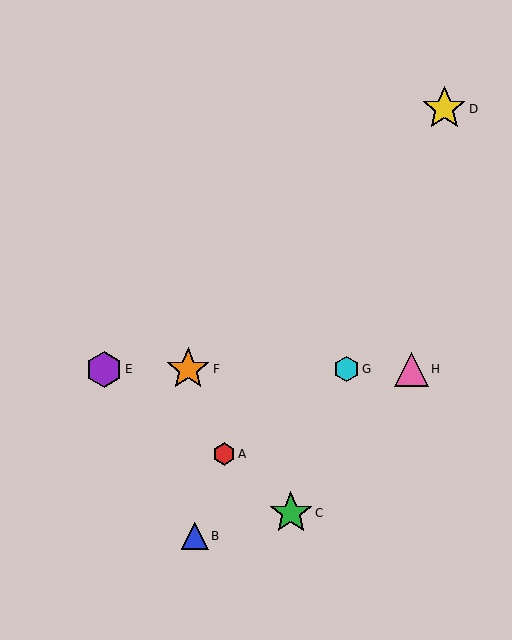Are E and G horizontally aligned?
Yes, both are at y≈369.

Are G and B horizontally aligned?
No, G is at y≈369 and B is at y≈536.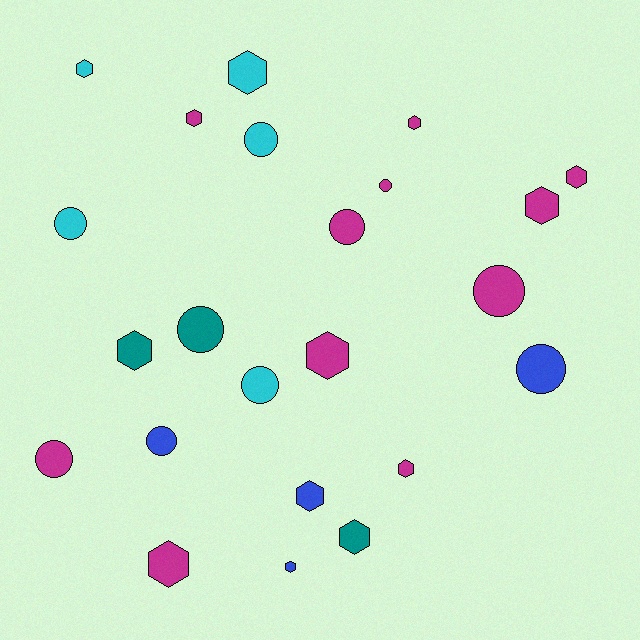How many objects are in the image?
There are 23 objects.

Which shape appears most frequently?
Hexagon, with 13 objects.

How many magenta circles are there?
There are 4 magenta circles.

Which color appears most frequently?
Magenta, with 11 objects.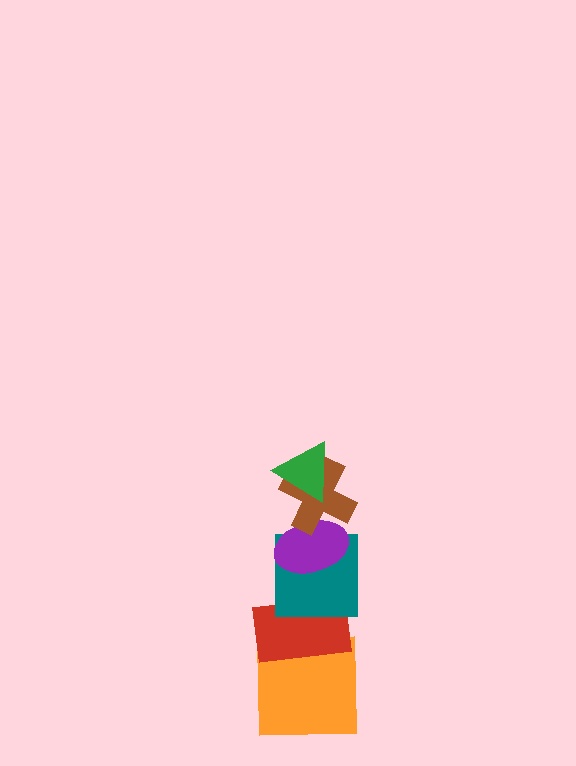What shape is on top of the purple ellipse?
The brown cross is on top of the purple ellipse.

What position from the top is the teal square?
The teal square is 4th from the top.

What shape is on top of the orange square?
The red rectangle is on top of the orange square.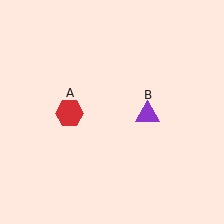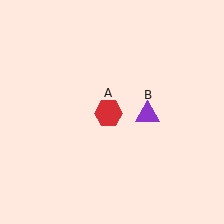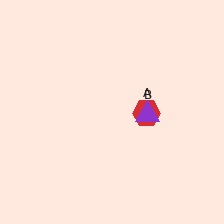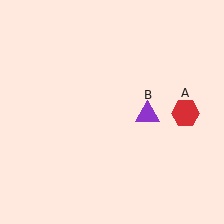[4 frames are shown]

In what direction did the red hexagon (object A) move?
The red hexagon (object A) moved right.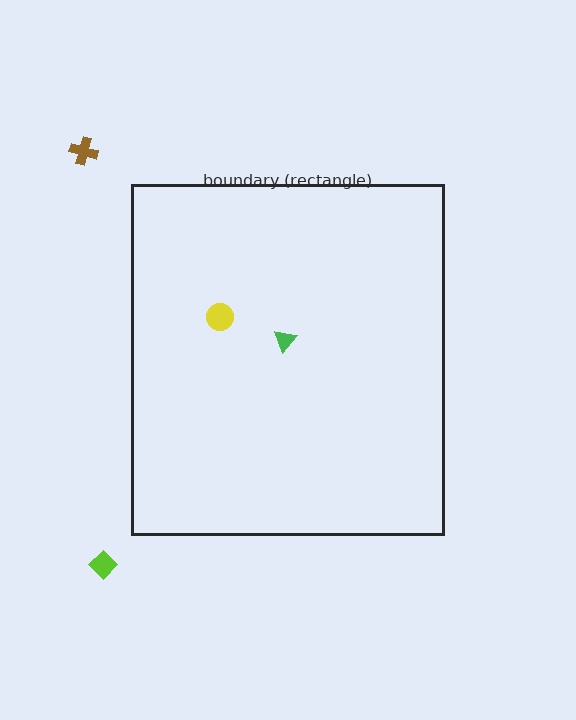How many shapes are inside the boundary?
2 inside, 2 outside.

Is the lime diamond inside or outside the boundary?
Outside.